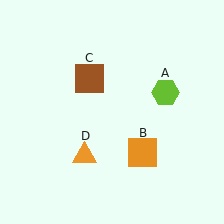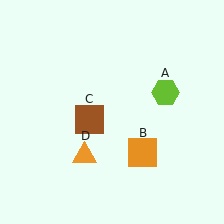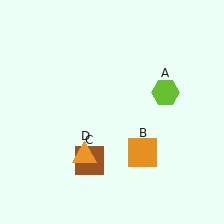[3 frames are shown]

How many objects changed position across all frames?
1 object changed position: brown square (object C).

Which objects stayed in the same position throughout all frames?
Lime hexagon (object A) and orange square (object B) and orange triangle (object D) remained stationary.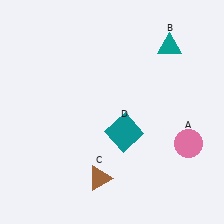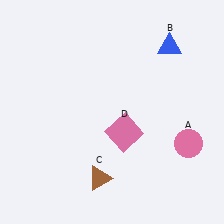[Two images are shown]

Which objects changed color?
B changed from teal to blue. D changed from teal to pink.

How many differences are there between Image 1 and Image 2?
There are 2 differences between the two images.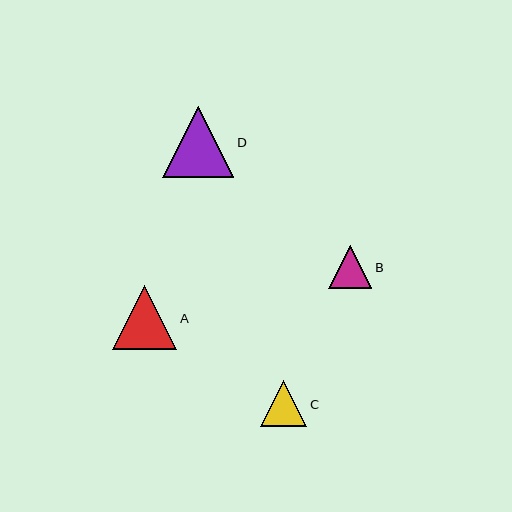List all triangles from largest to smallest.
From largest to smallest: D, A, C, B.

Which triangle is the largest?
Triangle D is the largest with a size of approximately 71 pixels.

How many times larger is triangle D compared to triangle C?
Triangle D is approximately 1.5 times the size of triangle C.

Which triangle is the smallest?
Triangle B is the smallest with a size of approximately 43 pixels.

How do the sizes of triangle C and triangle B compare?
Triangle C and triangle B are approximately the same size.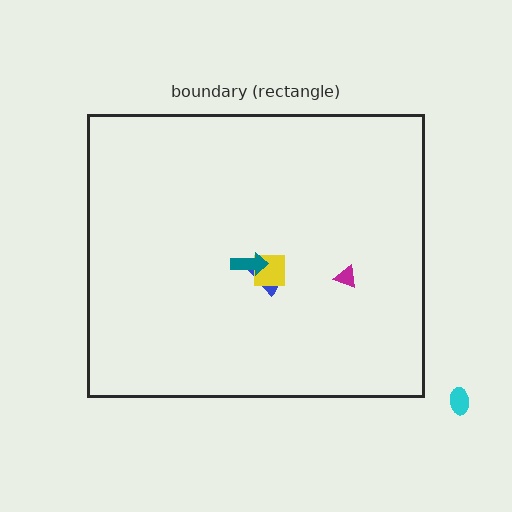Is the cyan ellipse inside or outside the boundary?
Outside.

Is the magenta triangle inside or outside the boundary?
Inside.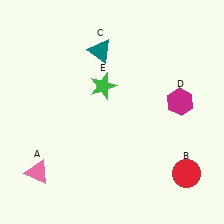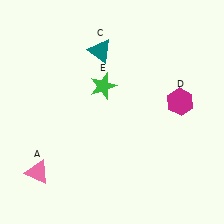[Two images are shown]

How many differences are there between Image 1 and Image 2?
There is 1 difference between the two images.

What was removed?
The red circle (B) was removed in Image 2.